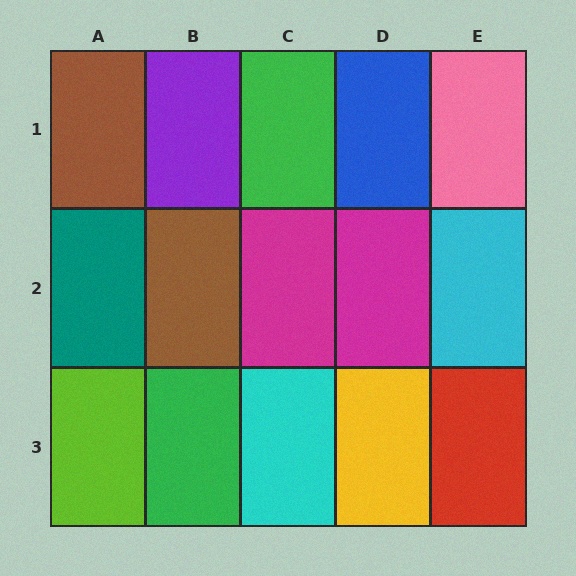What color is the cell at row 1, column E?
Pink.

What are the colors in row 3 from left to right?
Lime, green, cyan, yellow, red.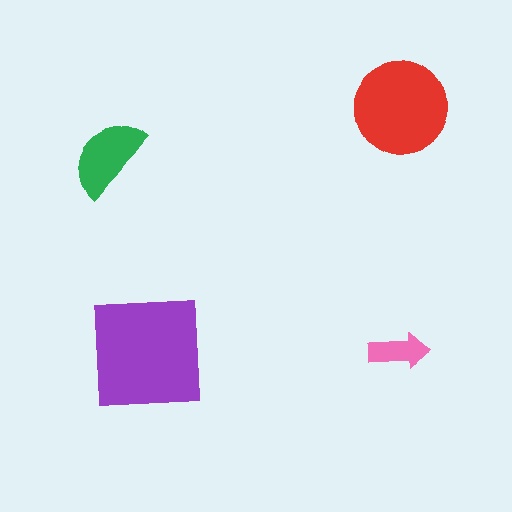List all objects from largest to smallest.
The purple square, the red circle, the green semicircle, the pink arrow.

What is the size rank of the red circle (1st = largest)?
2nd.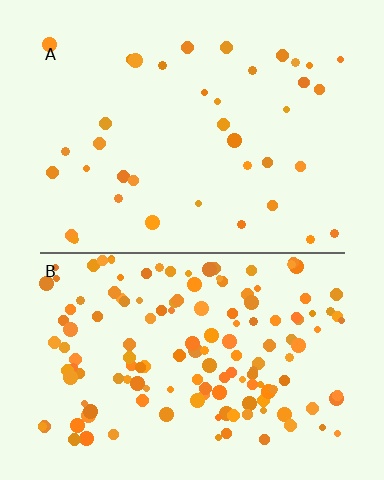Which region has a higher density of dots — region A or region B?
B (the bottom).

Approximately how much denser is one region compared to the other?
Approximately 3.7× — region B over region A.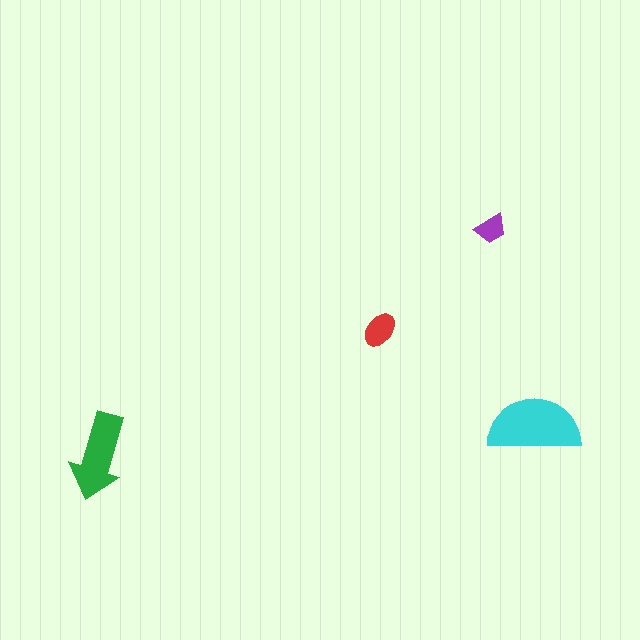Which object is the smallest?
The purple trapezoid.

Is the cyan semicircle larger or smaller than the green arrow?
Larger.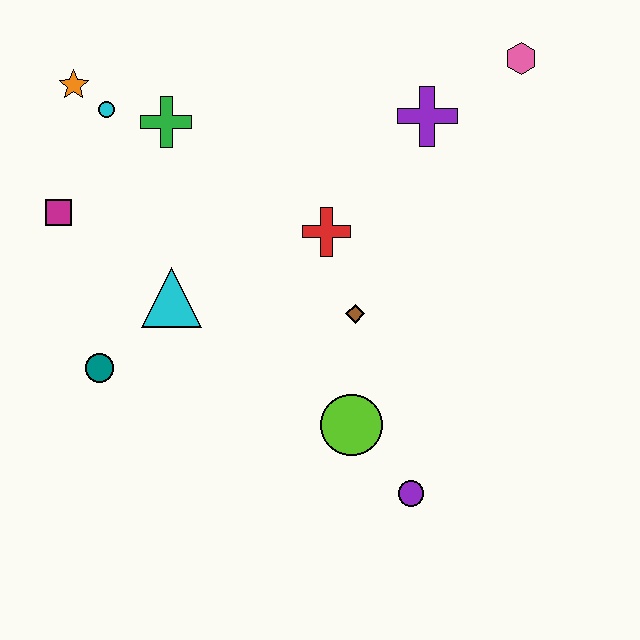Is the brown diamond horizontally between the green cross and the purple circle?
Yes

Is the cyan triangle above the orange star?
No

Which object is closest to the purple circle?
The lime circle is closest to the purple circle.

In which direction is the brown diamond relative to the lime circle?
The brown diamond is above the lime circle.